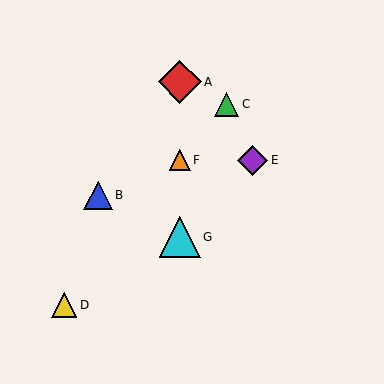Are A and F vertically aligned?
Yes, both are at x≈180.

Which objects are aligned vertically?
Objects A, F, G are aligned vertically.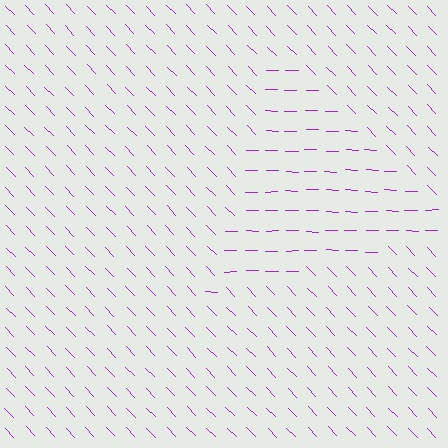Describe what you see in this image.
The image is filled with small purple line segments. A triangle region in the image has lines oriented differently from the surrounding lines, creating a visible texture boundary.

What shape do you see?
I see a triangle.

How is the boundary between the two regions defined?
The boundary is defined purely by a change in line orientation (approximately 45 degrees difference). All lines are the same color and thickness.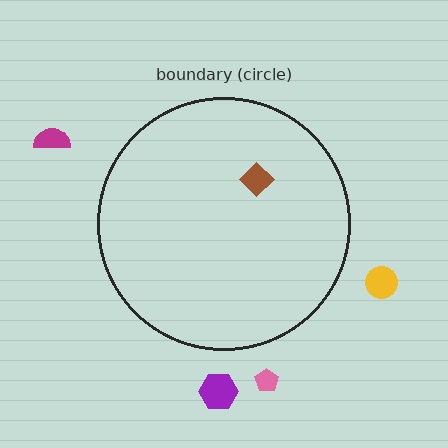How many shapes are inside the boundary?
1 inside, 4 outside.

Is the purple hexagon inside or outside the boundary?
Outside.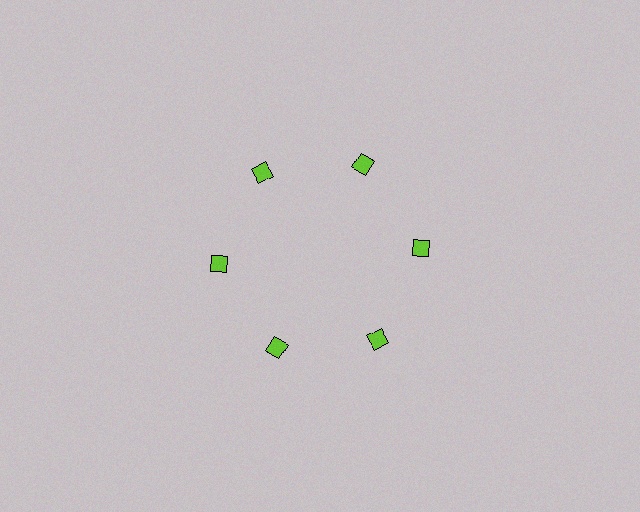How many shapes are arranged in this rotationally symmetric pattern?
There are 6 shapes, arranged in 6 groups of 1.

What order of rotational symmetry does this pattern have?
This pattern has 6-fold rotational symmetry.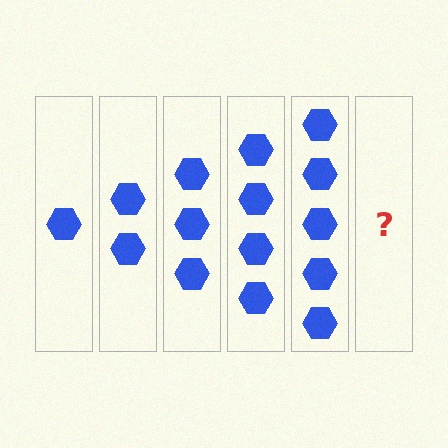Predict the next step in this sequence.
The next step is 6 hexagons.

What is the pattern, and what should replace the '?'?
The pattern is that each step adds one more hexagon. The '?' should be 6 hexagons.